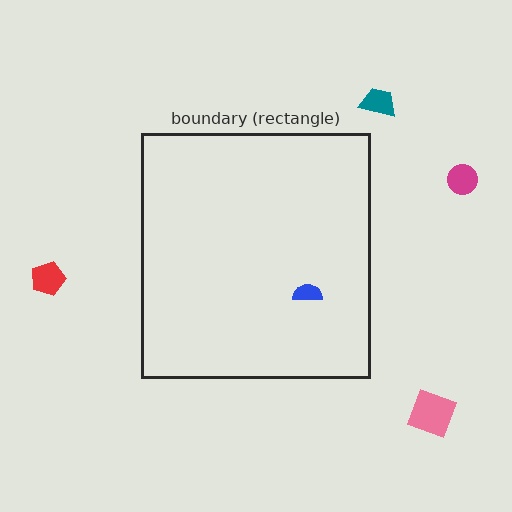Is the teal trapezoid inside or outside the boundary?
Outside.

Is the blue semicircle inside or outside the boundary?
Inside.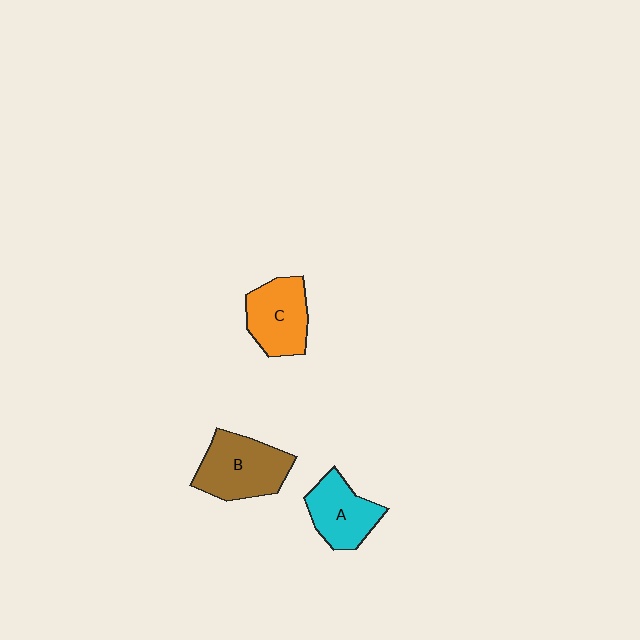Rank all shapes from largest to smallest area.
From largest to smallest: B (brown), C (orange), A (cyan).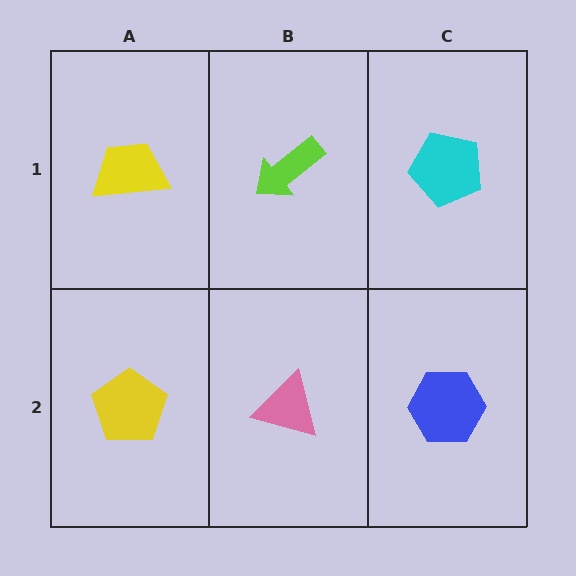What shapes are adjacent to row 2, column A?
A yellow trapezoid (row 1, column A), a pink triangle (row 2, column B).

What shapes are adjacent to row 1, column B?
A pink triangle (row 2, column B), a yellow trapezoid (row 1, column A), a cyan pentagon (row 1, column C).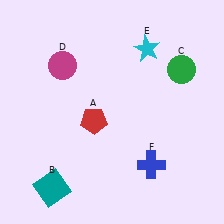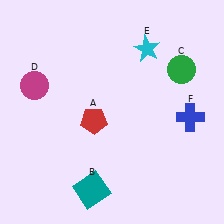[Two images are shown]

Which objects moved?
The objects that moved are: the teal square (B), the magenta circle (D), the blue cross (F).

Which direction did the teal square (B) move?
The teal square (B) moved right.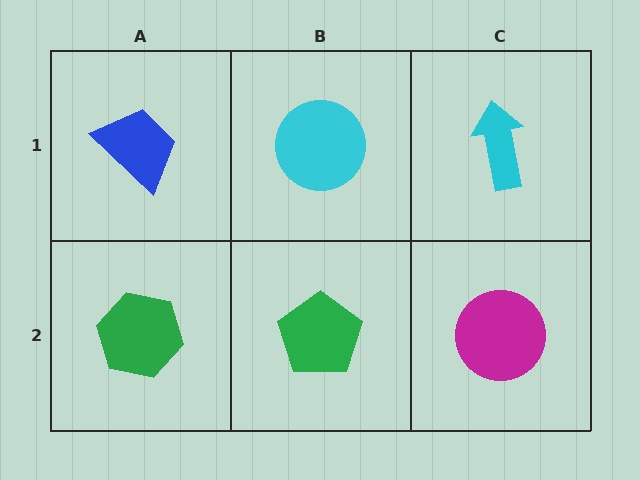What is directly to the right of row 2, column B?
A magenta circle.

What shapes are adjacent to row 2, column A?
A blue trapezoid (row 1, column A), a green pentagon (row 2, column B).